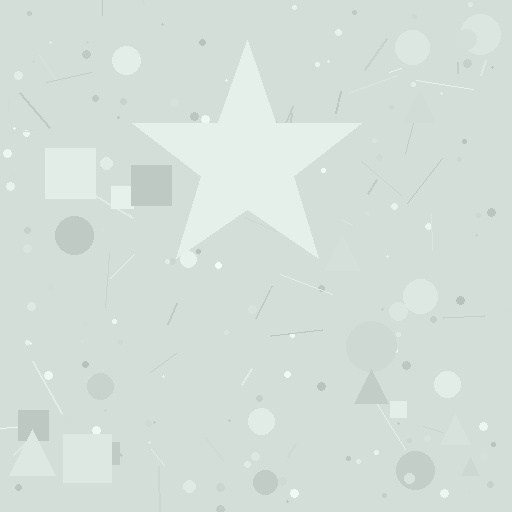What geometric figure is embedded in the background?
A star is embedded in the background.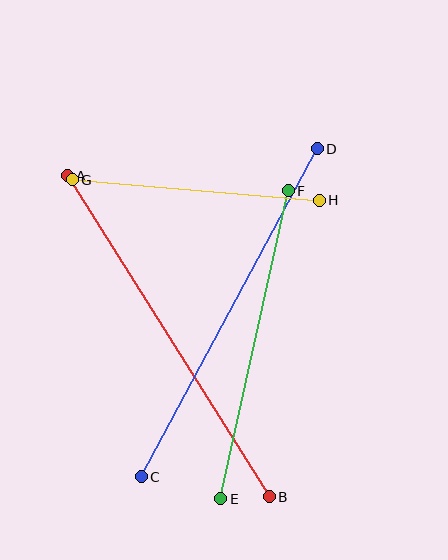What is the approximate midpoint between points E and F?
The midpoint is at approximately (254, 345) pixels.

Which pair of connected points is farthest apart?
Points A and B are farthest apart.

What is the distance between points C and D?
The distance is approximately 373 pixels.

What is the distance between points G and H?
The distance is approximately 248 pixels.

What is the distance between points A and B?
The distance is approximately 379 pixels.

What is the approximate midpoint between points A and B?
The midpoint is at approximately (168, 336) pixels.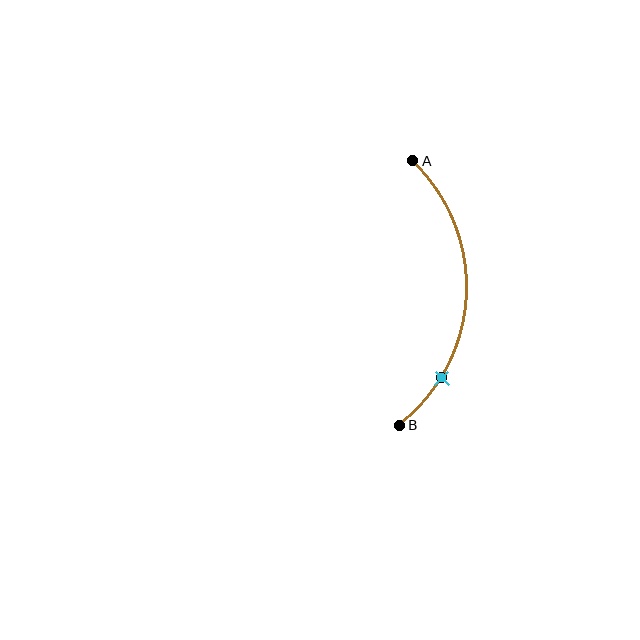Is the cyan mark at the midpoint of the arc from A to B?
No. The cyan mark lies on the arc but is closer to endpoint B. The arc midpoint would be at the point on the curve equidistant along the arc from both A and B.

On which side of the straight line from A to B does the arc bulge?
The arc bulges to the right of the straight line connecting A and B.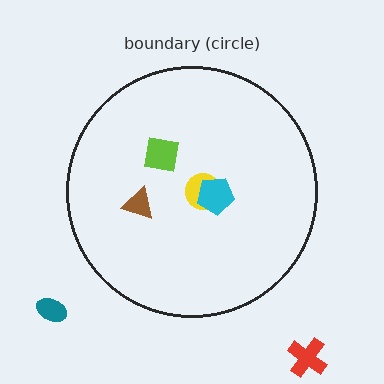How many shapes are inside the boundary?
4 inside, 2 outside.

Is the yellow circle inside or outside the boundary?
Inside.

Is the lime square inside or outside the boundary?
Inside.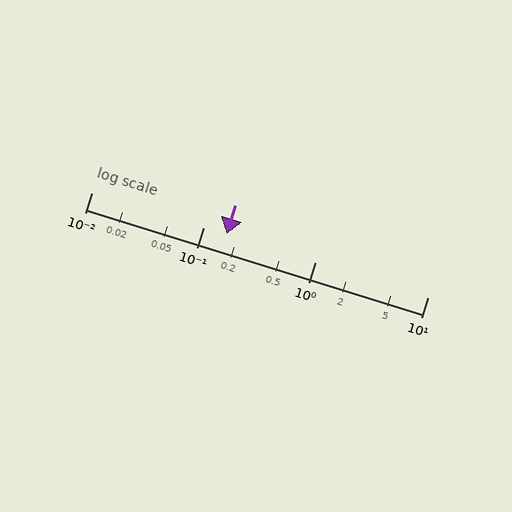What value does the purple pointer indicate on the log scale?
The pointer indicates approximately 0.16.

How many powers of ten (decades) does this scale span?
The scale spans 3 decades, from 0.01 to 10.